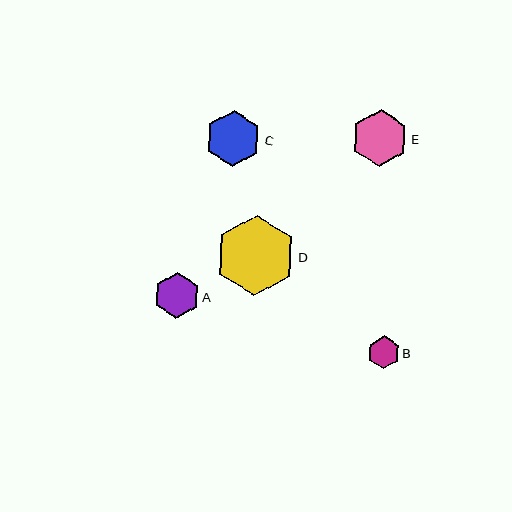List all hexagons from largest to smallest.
From largest to smallest: D, E, C, A, B.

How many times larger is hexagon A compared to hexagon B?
Hexagon A is approximately 1.4 times the size of hexagon B.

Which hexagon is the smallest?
Hexagon B is the smallest with a size of approximately 32 pixels.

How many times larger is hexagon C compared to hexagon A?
Hexagon C is approximately 1.2 times the size of hexagon A.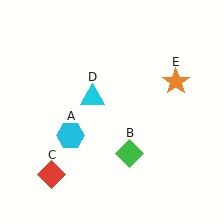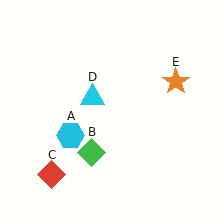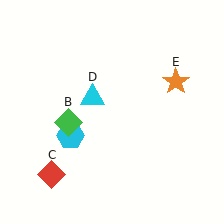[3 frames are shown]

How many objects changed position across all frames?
1 object changed position: green diamond (object B).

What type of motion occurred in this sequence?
The green diamond (object B) rotated clockwise around the center of the scene.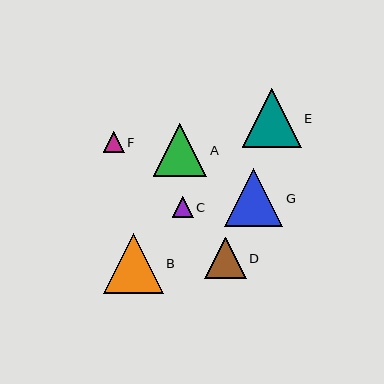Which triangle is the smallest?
Triangle F is the smallest with a size of approximately 21 pixels.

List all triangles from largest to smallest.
From largest to smallest: B, E, G, A, D, C, F.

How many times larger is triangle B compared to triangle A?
Triangle B is approximately 1.1 times the size of triangle A.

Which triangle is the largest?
Triangle B is the largest with a size of approximately 60 pixels.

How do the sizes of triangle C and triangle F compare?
Triangle C and triangle F are approximately the same size.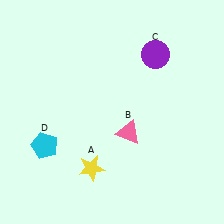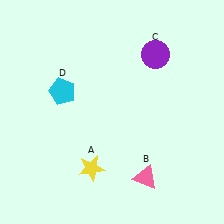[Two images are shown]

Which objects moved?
The objects that moved are: the pink triangle (B), the cyan pentagon (D).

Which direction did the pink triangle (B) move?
The pink triangle (B) moved down.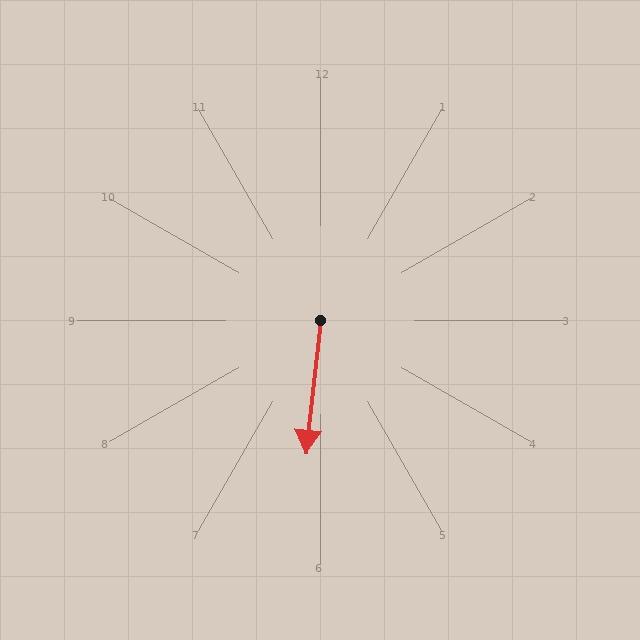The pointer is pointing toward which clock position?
Roughly 6 o'clock.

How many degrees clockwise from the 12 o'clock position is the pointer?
Approximately 186 degrees.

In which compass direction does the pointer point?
South.